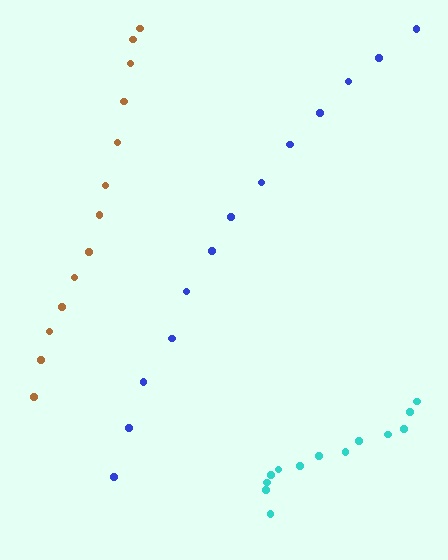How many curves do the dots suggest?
There are 3 distinct paths.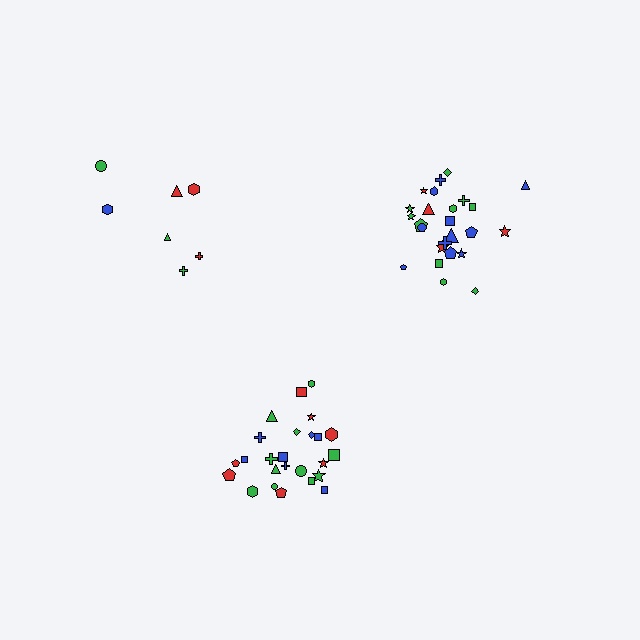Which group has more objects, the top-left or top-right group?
The top-right group.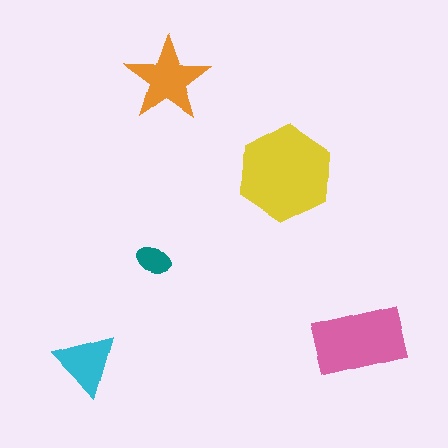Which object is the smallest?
The teal ellipse.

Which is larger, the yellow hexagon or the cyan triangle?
The yellow hexagon.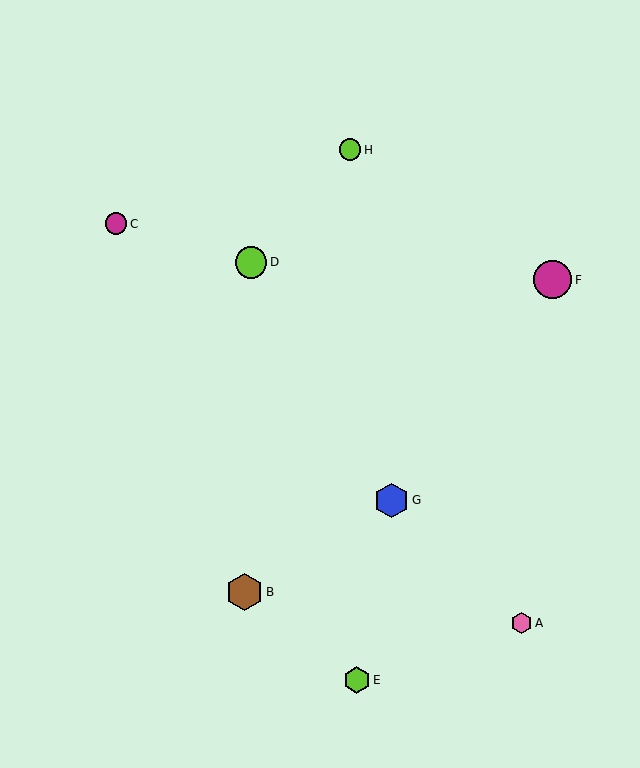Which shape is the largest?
The magenta circle (labeled F) is the largest.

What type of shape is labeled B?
Shape B is a brown hexagon.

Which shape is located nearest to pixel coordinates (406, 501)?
The blue hexagon (labeled G) at (391, 500) is nearest to that location.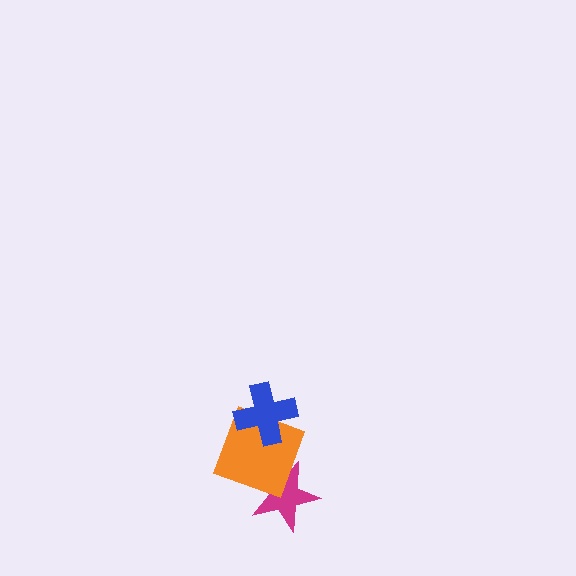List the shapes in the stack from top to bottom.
From top to bottom: the blue cross, the orange square, the magenta star.